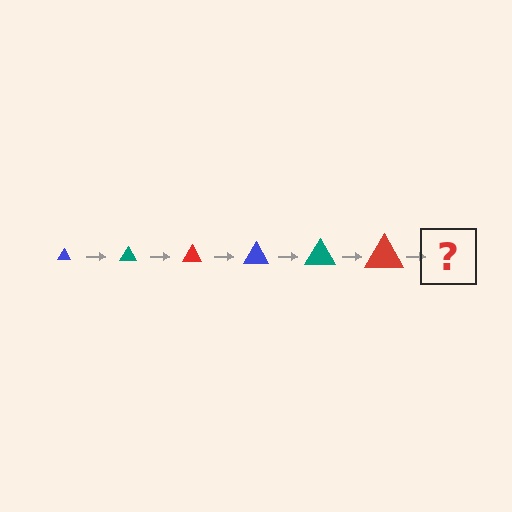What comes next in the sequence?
The next element should be a blue triangle, larger than the previous one.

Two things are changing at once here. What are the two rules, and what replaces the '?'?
The two rules are that the triangle grows larger each step and the color cycles through blue, teal, and red. The '?' should be a blue triangle, larger than the previous one.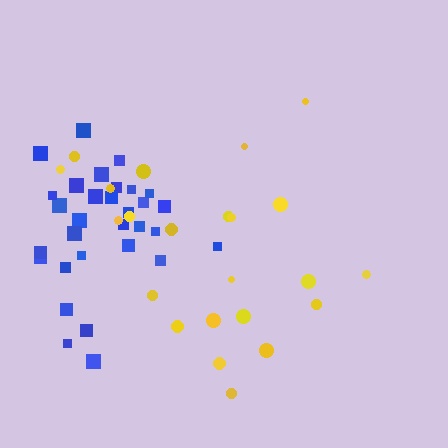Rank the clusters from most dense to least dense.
blue, yellow.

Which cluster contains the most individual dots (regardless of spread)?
Blue (31).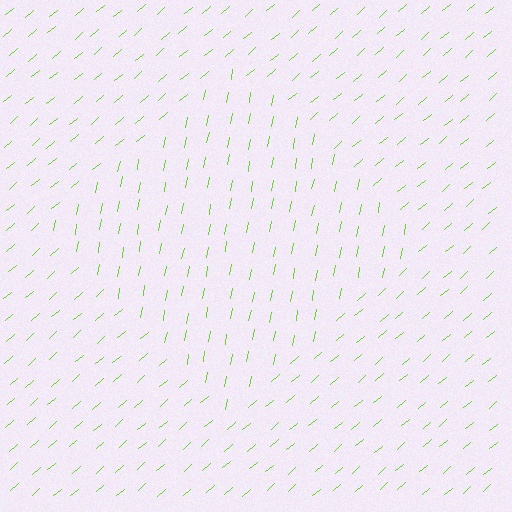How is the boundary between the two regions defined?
The boundary is defined purely by a change in line orientation (approximately 39 degrees difference). All lines are the same color and thickness.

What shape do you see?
I see a diamond.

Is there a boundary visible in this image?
Yes, there is a texture boundary formed by a change in line orientation.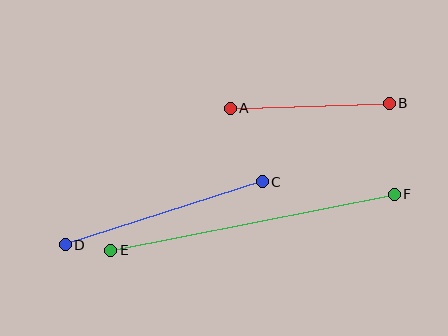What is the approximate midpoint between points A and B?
The midpoint is at approximately (310, 106) pixels.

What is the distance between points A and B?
The distance is approximately 159 pixels.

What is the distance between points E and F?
The distance is approximately 289 pixels.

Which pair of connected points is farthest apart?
Points E and F are farthest apart.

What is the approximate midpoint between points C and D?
The midpoint is at approximately (164, 213) pixels.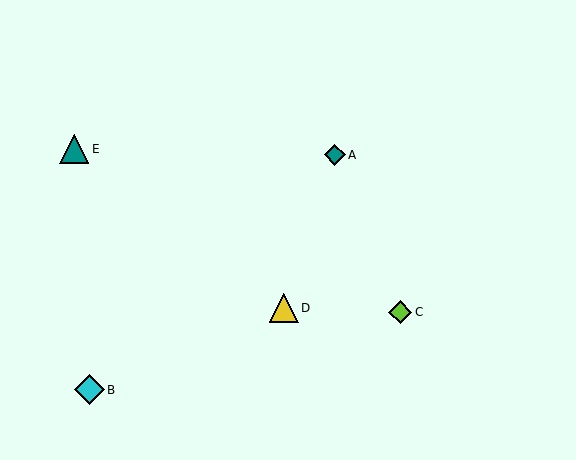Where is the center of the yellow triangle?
The center of the yellow triangle is at (284, 308).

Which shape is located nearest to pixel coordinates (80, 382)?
The cyan diamond (labeled B) at (89, 390) is nearest to that location.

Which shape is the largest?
The cyan diamond (labeled B) is the largest.